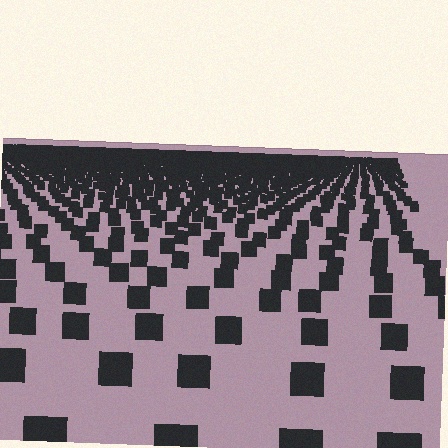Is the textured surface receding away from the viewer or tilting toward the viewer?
The surface is receding away from the viewer. Texture elements get smaller and denser toward the top.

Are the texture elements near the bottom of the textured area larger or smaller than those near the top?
Larger. Near the bottom, elements are closer to the viewer and appear at a bigger on-screen size.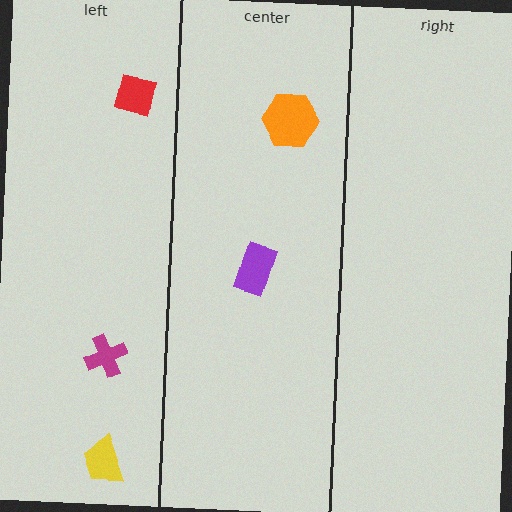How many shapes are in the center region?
2.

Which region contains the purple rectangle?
The center region.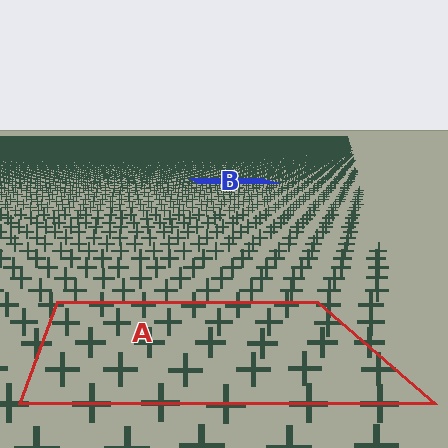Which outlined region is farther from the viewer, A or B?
Region B is farther from the viewer — the texture elements inside it appear smaller and more densely packed.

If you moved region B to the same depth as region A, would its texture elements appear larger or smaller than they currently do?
They would appear larger. At a closer depth, the same texture elements are projected at a bigger on-screen size.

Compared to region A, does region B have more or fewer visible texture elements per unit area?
Region B has more texture elements per unit area — they are packed more densely because it is farther away.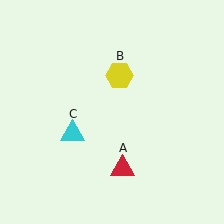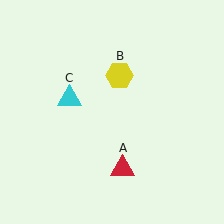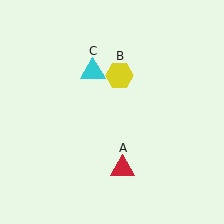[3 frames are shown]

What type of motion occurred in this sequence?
The cyan triangle (object C) rotated clockwise around the center of the scene.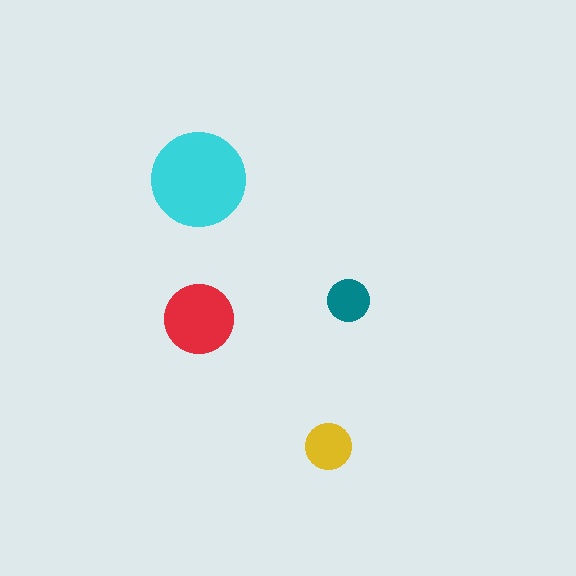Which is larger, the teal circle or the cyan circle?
The cyan one.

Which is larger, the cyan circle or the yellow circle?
The cyan one.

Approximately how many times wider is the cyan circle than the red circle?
About 1.5 times wider.